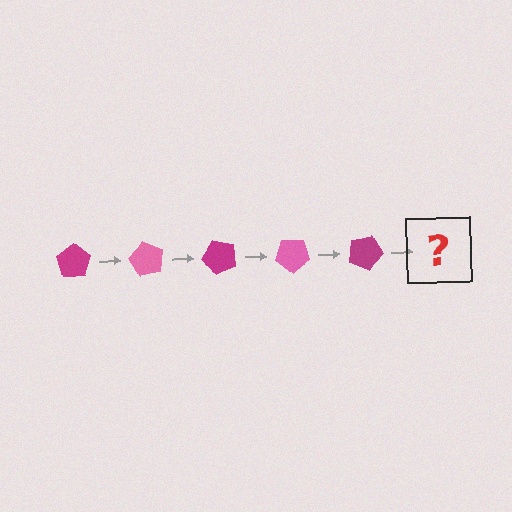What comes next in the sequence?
The next element should be a pink pentagon, rotated 300 degrees from the start.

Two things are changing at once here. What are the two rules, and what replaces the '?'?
The two rules are that it rotates 60 degrees each step and the color cycles through magenta and pink. The '?' should be a pink pentagon, rotated 300 degrees from the start.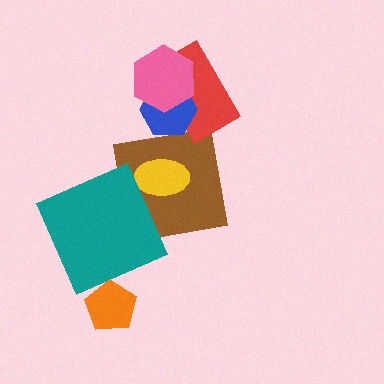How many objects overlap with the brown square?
2 objects overlap with the brown square.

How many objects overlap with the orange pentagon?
0 objects overlap with the orange pentagon.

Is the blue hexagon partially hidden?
Yes, it is partially covered by another shape.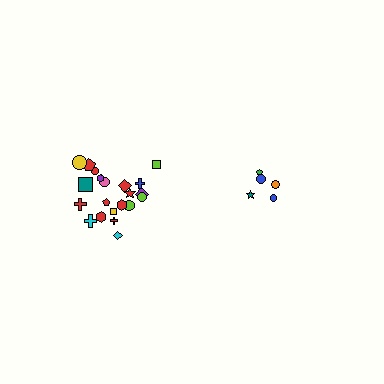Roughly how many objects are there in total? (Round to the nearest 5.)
Roughly 25 objects in total.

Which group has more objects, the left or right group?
The left group.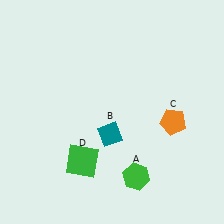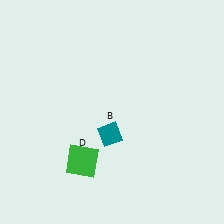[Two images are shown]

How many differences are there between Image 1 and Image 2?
There are 2 differences between the two images.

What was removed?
The green hexagon (A), the orange pentagon (C) were removed in Image 2.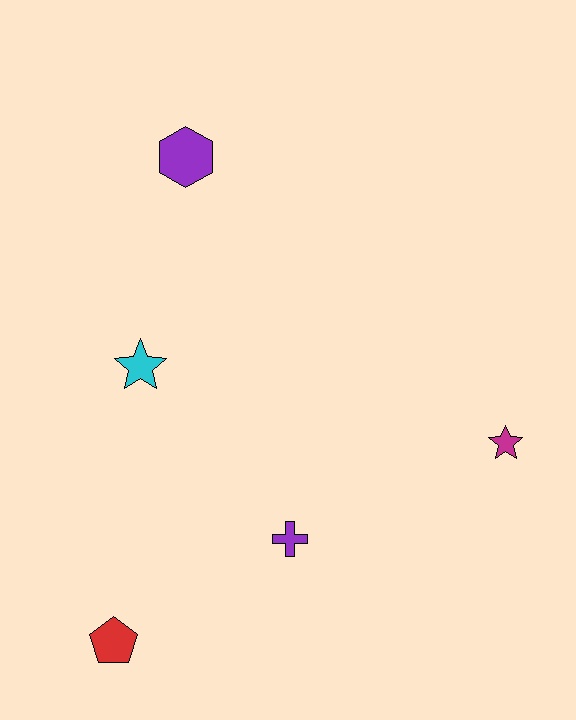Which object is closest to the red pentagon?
The purple cross is closest to the red pentagon.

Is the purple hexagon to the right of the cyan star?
Yes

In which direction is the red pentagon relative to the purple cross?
The red pentagon is to the left of the purple cross.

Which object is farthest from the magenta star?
The red pentagon is farthest from the magenta star.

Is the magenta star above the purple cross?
Yes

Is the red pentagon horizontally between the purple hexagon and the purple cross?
No